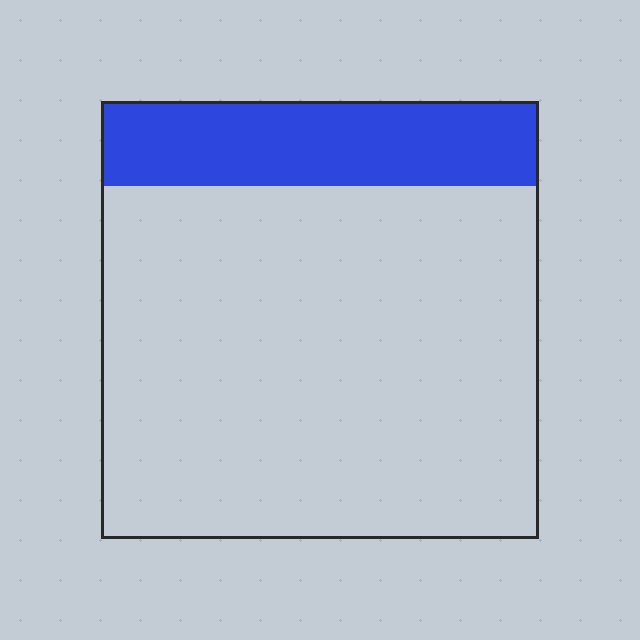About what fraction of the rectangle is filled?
About one fifth (1/5).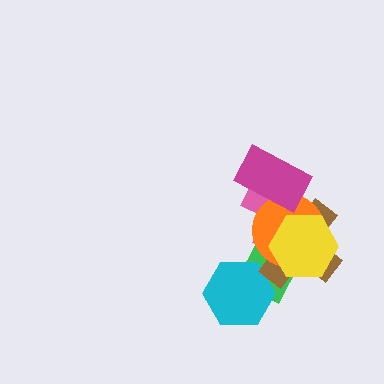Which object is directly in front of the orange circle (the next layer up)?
The magenta rectangle is directly in front of the orange circle.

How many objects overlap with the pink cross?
5 objects overlap with the pink cross.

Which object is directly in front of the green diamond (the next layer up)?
The cyan hexagon is directly in front of the green diamond.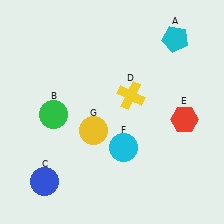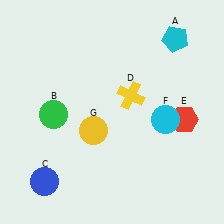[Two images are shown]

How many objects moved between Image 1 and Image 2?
1 object moved between the two images.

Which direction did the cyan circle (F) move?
The cyan circle (F) moved right.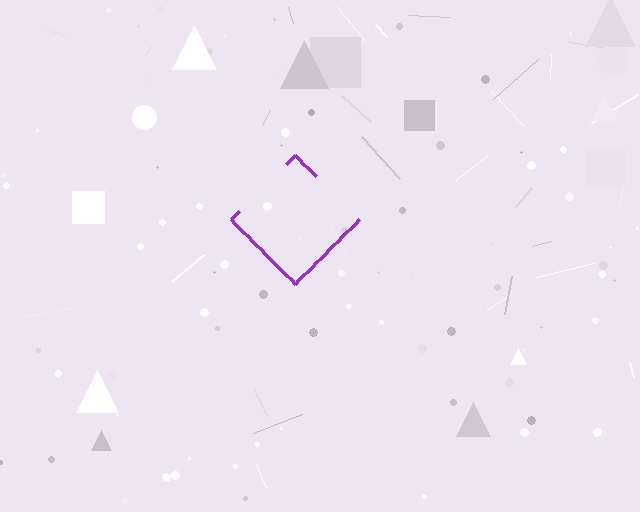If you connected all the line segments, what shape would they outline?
They would outline a diamond.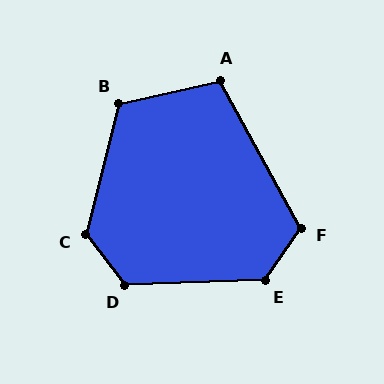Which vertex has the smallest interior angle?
A, at approximately 106 degrees.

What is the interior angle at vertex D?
Approximately 126 degrees (obtuse).